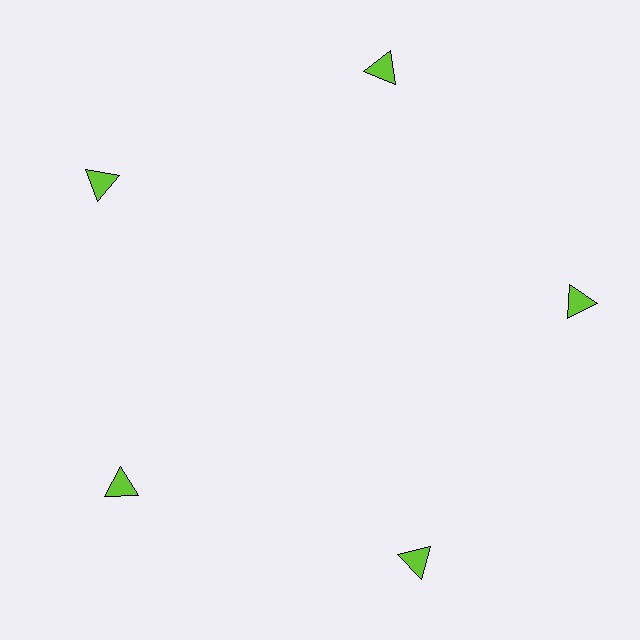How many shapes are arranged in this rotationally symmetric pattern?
There are 5 shapes, arranged in 5 groups of 1.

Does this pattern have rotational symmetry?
Yes, this pattern has 5-fold rotational symmetry. It looks the same after rotating 72 degrees around the center.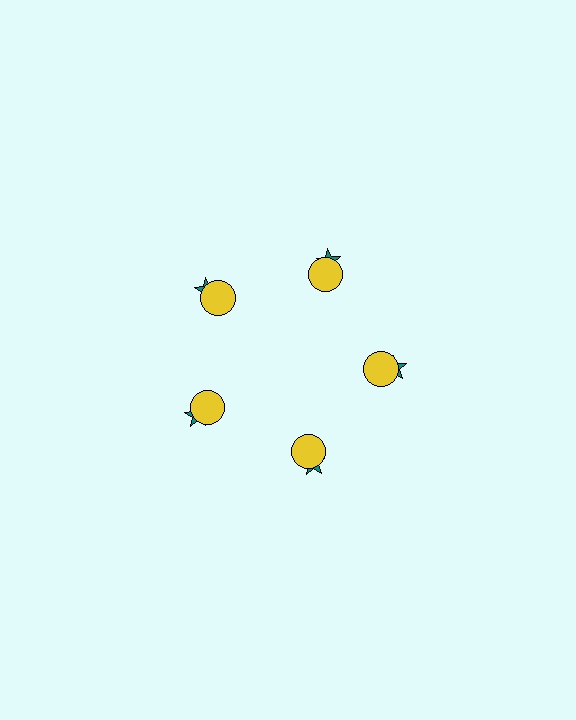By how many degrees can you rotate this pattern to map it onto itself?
The pattern maps onto itself every 72 degrees of rotation.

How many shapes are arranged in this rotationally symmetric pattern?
There are 10 shapes, arranged in 5 groups of 2.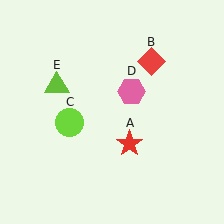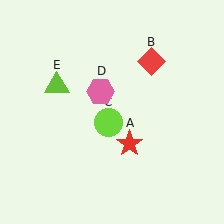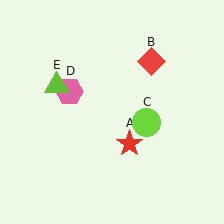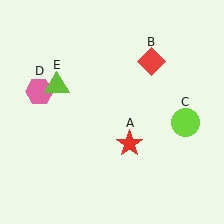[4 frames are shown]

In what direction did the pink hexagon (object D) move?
The pink hexagon (object D) moved left.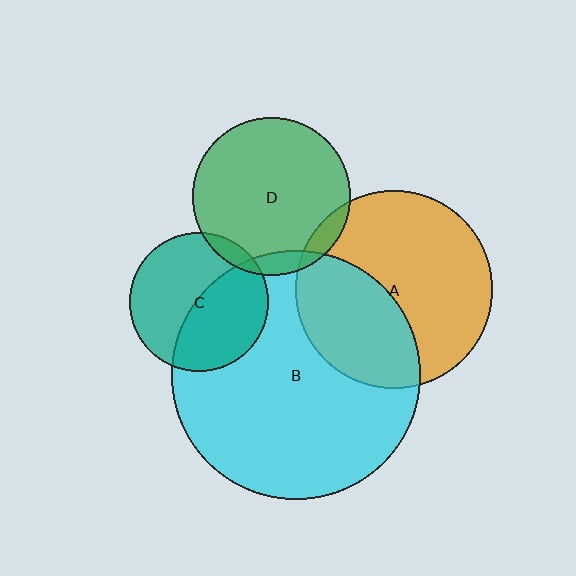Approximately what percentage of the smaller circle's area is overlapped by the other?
Approximately 5%.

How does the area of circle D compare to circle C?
Approximately 1.3 times.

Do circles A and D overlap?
Yes.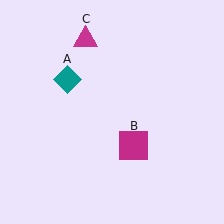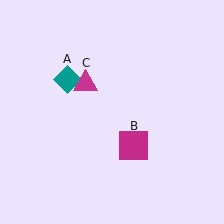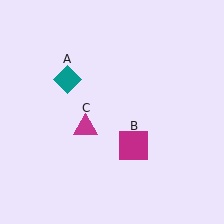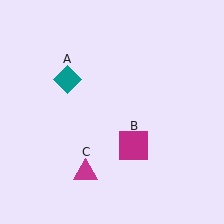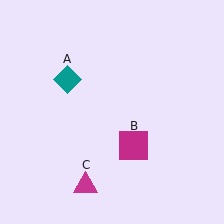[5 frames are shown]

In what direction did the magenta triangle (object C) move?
The magenta triangle (object C) moved down.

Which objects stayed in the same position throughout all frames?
Teal diamond (object A) and magenta square (object B) remained stationary.